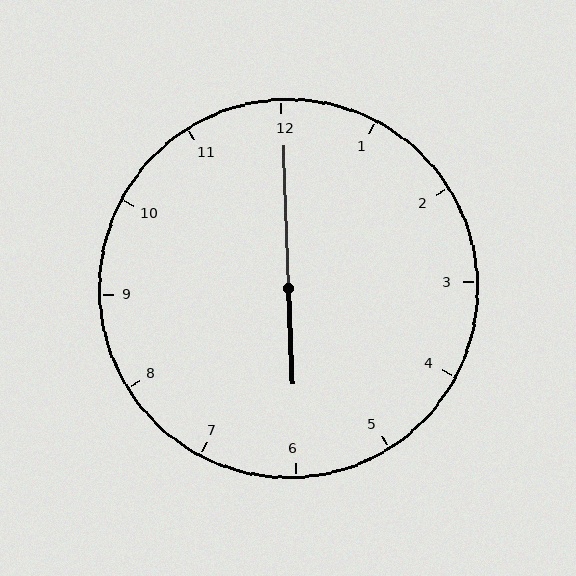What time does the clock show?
6:00.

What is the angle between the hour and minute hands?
Approximately 180 degrees.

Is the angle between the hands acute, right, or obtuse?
It is obtuse.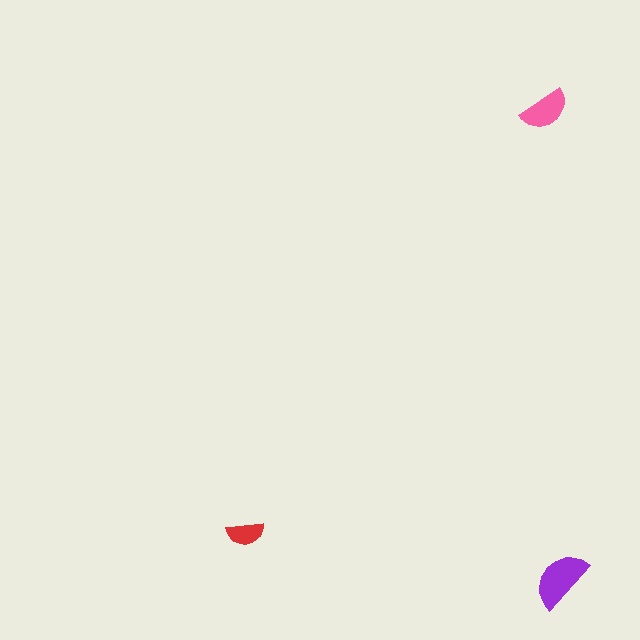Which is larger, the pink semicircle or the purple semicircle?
The purple one.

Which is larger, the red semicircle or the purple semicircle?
The purple one.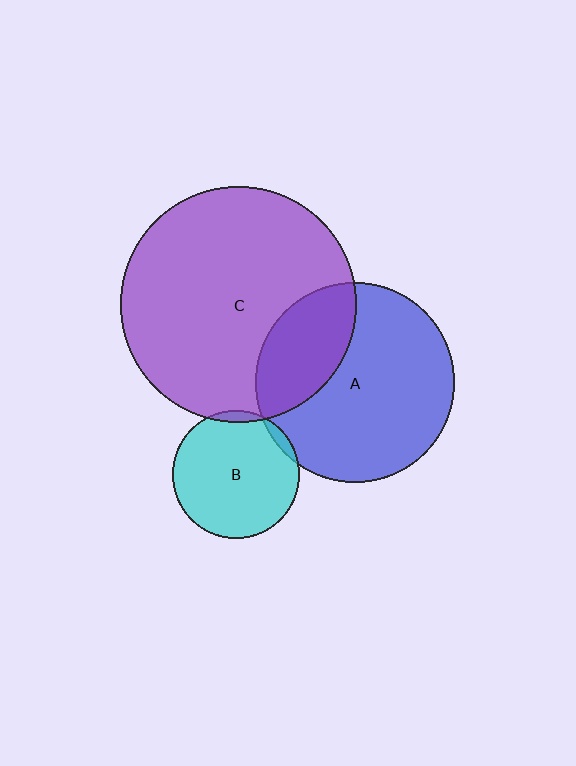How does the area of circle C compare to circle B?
Approximately 3.4 times.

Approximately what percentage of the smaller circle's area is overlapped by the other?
Approximately 5%.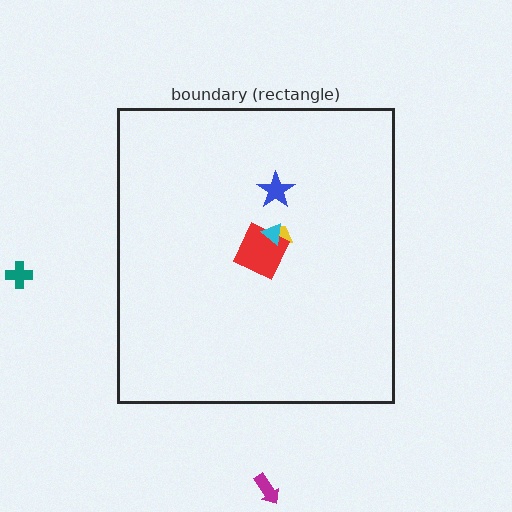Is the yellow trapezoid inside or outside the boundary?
Inside.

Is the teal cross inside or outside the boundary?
Outside.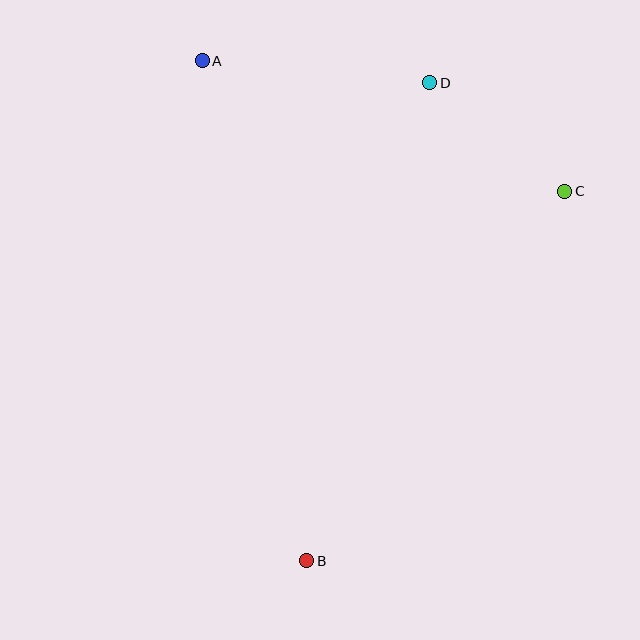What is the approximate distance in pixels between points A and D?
The distance between A and D is approximately 229 pixels.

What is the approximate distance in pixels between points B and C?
The distance between B and C is approximately 451 pixels.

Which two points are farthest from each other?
Points A and B are farthest from each other.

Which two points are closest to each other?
Points C and D are closest to each other.